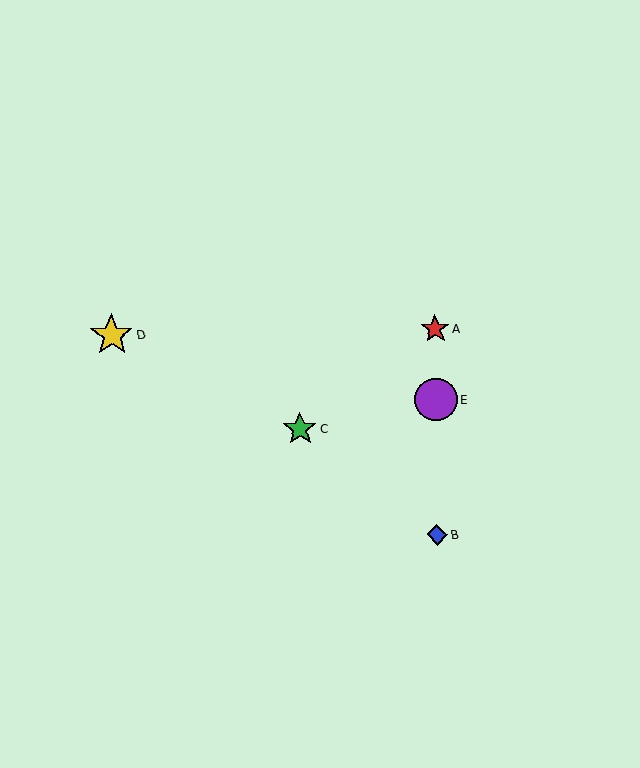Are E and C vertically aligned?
No, E is at x≈436 and C is at x≈300.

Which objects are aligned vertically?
Objects A, B, E are aligned vertically.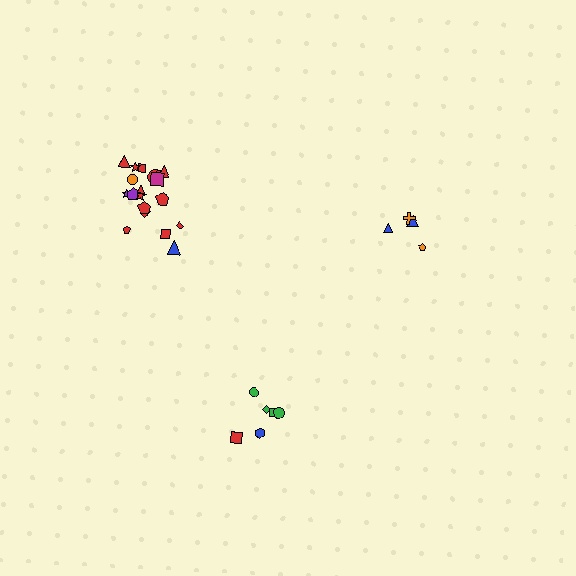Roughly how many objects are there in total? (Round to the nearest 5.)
Roughly 30 objects in total.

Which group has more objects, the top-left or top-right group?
The top-left group.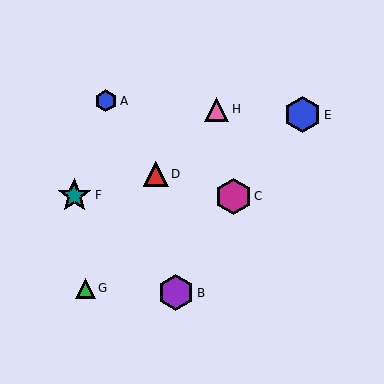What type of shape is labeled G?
Shape G is a green triangle.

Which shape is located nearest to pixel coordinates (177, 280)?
The purple hexagon (labeled B) at (176, 293) is nearest to that location.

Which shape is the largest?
The purple hexagon (labeled B) is the largest.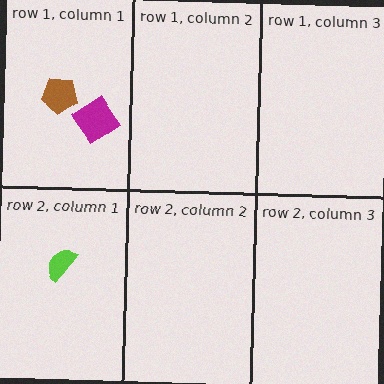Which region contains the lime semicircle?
The row 2, column 1 region.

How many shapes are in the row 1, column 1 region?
2.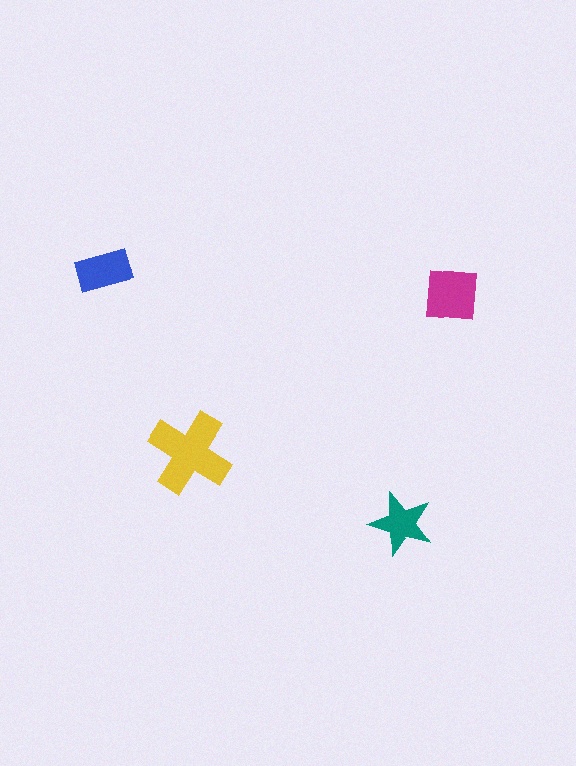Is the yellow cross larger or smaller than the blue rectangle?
Larger.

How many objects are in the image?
There are 4 objects in the image.